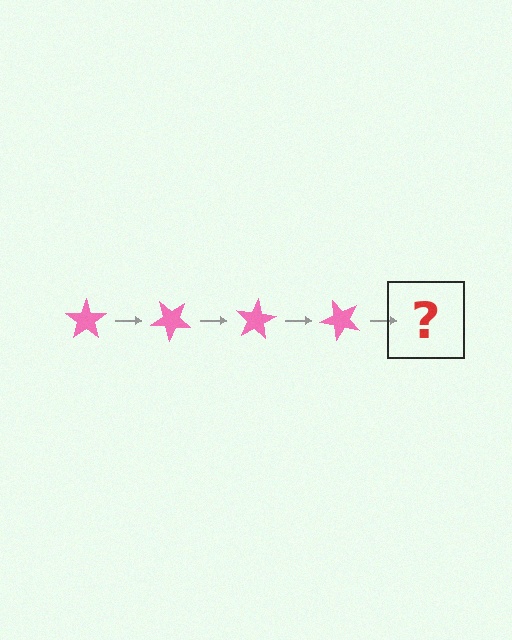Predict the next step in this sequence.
The next step is a pink star rotated 160 degrees.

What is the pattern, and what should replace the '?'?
The pattern is that the star rotates 40 degrees each step. The '?' should be a pink star rotated 160 degrees.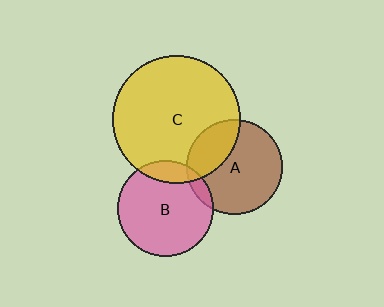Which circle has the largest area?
Circle C (yellow).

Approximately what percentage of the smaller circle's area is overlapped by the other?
Approximately 30%.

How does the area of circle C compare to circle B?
Approximately 1.8 times.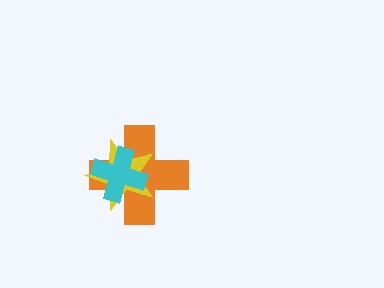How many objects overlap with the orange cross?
2 objects overlap with the orange cross.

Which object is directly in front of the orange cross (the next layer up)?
The yellow star is directly in front of the orange cross.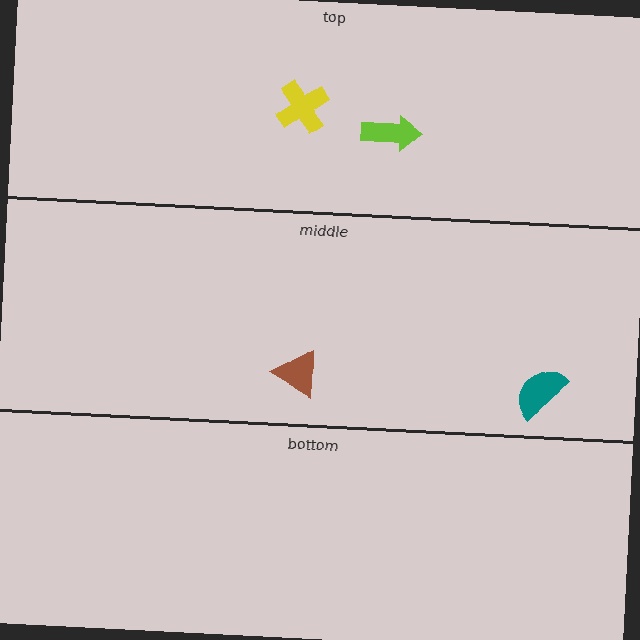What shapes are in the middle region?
The teal semicircle, the brown triangle.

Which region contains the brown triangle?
The middle region.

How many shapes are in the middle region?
2.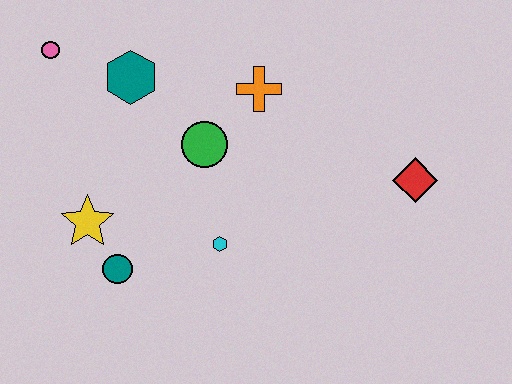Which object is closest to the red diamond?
The orange cross is closest to the red diamond.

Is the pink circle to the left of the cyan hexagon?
Yes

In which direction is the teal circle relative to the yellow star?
The teal circle is below the yellow star.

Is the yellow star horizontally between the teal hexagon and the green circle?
No